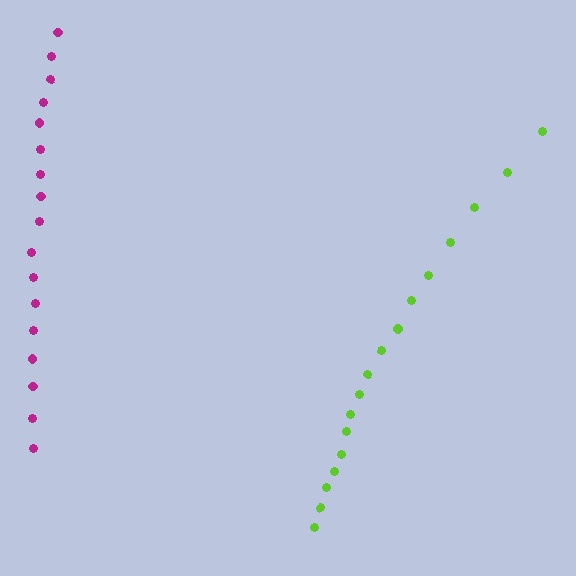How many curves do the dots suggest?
There are 2 distinct paths.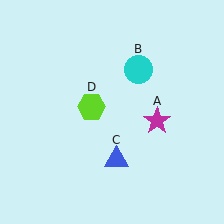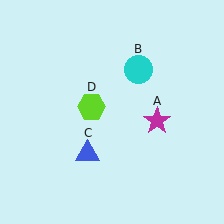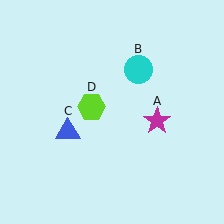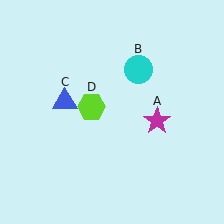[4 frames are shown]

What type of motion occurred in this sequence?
The blue triangle (object C) rotated clockwise around the center of the scene.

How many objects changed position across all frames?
1 object changed position: blue triangle (object C).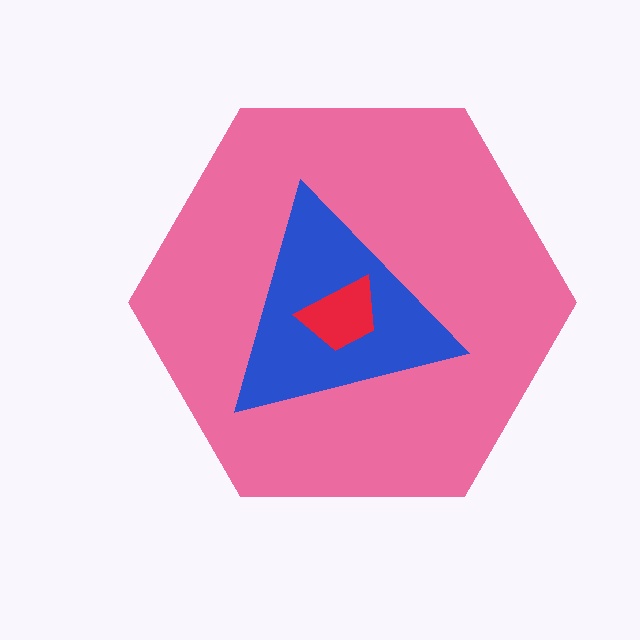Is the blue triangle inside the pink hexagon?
Yes.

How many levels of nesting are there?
3.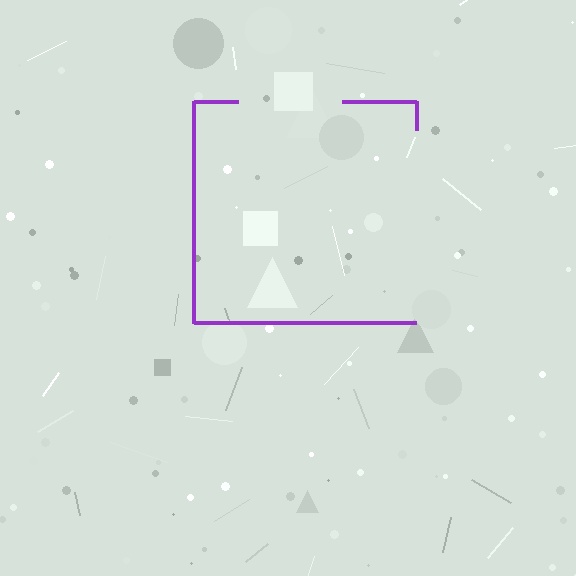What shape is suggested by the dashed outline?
The dashed outline suggests a square.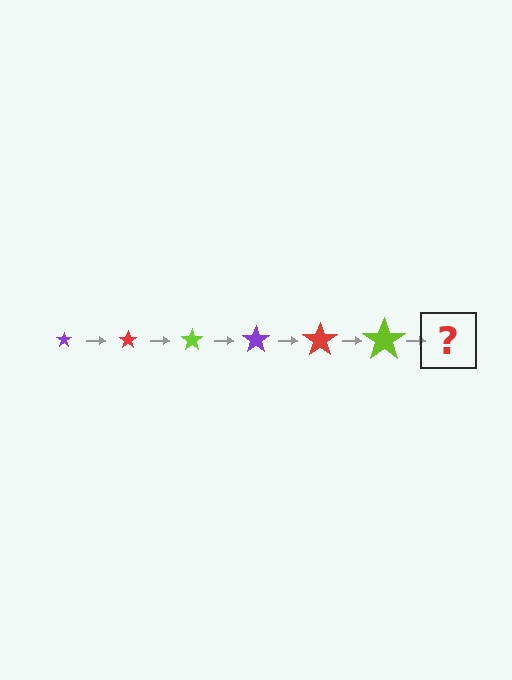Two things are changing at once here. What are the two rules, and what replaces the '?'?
The two rules are that the star grows larger each step and the color cycles through purple, red, and lime. The '?' should be a purple star, larger than the previous one.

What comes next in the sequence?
The next element should be a purple star, larger than the previous one.